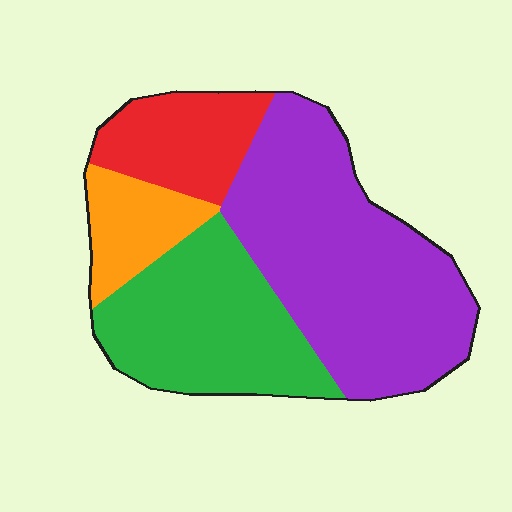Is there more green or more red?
Green.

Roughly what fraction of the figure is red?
Red takes up about one sixth (1/6) of the figure.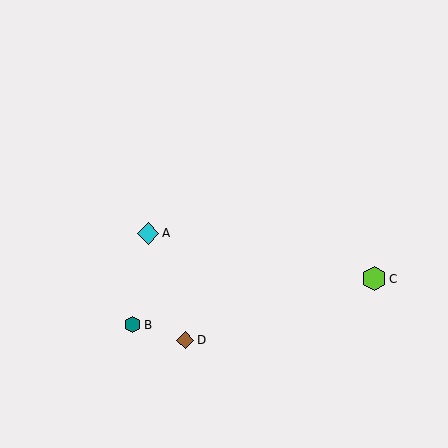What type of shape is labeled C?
Shape C is a lime hexagon.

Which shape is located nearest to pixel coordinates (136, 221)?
The cyan diamond (labeled A) at (148, 233) is nearest to that location.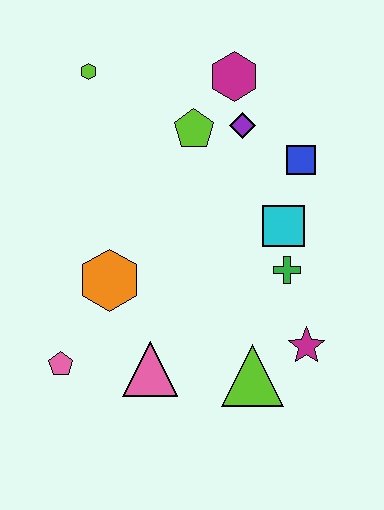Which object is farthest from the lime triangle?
The lime hexagon is farthest from the lime triangle.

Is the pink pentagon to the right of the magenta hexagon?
No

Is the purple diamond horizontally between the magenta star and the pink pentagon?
Yes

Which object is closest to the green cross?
The cyan square is closest to the green cross.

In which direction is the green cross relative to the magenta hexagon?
The green cross is below the magenta hexagon.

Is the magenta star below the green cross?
Yes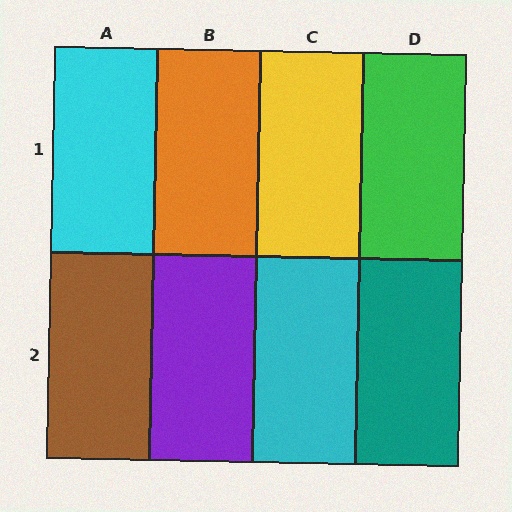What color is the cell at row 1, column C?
Yellow.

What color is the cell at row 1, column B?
Orange.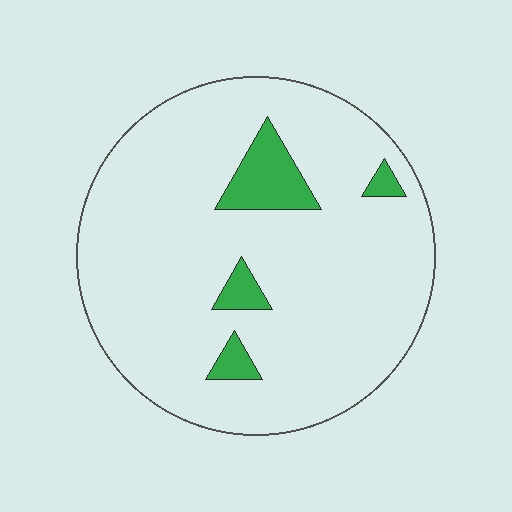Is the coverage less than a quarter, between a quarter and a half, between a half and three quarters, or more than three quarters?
Less than a quarter.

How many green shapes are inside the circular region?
4.